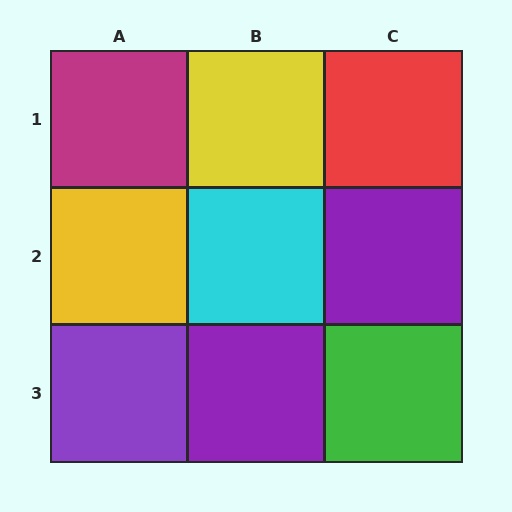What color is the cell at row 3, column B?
Purple.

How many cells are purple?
3 cells are purple.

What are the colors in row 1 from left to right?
Magenta, yellow, red.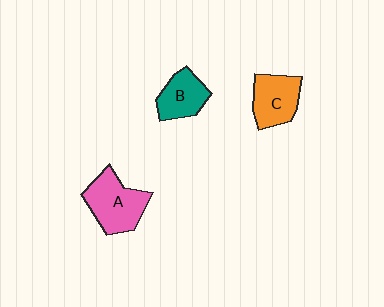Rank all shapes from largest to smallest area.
From largest to smallest: A (pink), C (orange), B (teal).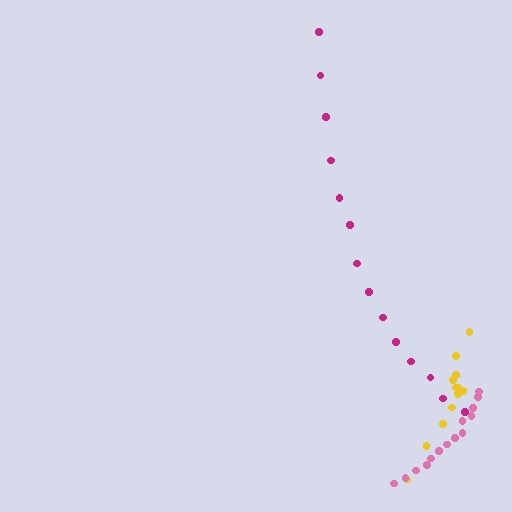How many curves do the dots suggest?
There are 3 distinct paths.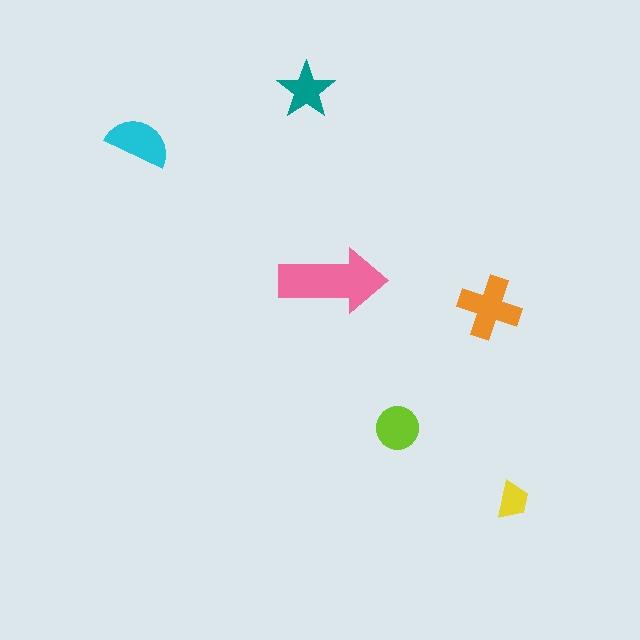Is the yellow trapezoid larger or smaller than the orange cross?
Smaller.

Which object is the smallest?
The yellow trapezoid.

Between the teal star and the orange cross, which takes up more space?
The orange cross.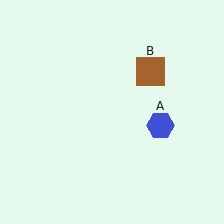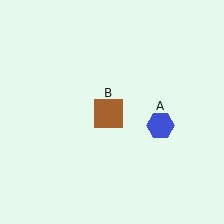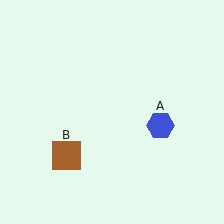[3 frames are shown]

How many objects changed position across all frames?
1 object changed position: brown square (object B).